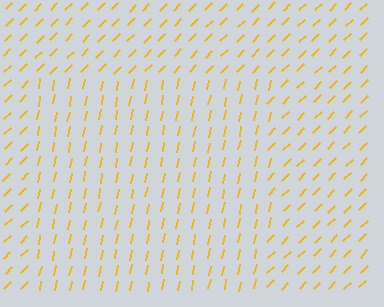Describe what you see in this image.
The image is filled with small yellow line segments. A rectangle region in the image has lines oriented differently from the surrounding lines, creating a visible texture boundary.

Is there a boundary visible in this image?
Yes, there is a texture boundary formed by a change in line orientation.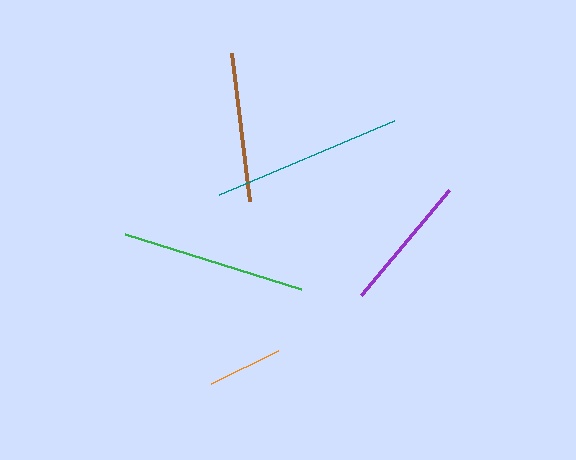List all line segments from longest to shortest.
From longest to shortest: teal, green, brown, purple, orange.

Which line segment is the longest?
The teal line is the longest at approximately 190 pixels.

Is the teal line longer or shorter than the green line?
The teal line is longer than the green line.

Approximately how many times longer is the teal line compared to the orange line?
The teal line is approximately 2.5 times the length of the orange line.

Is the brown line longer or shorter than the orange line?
The brown line is longer than the orange line.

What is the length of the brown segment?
The brown segment is approximately 149 pixels long.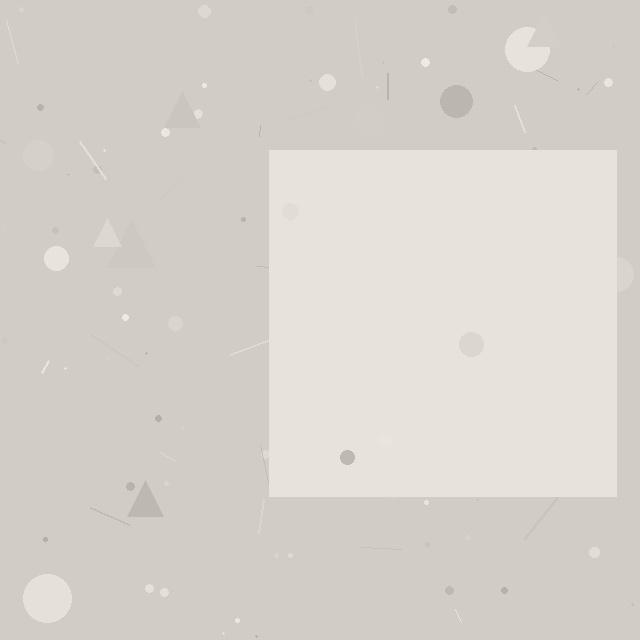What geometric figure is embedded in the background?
A square is embedded in the background.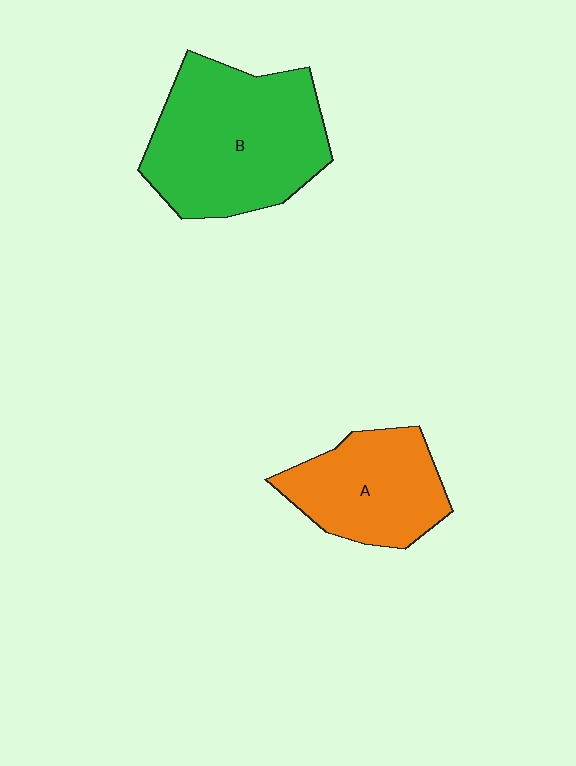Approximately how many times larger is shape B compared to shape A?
Approximately 1.6 times.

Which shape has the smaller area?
Shape A (orange).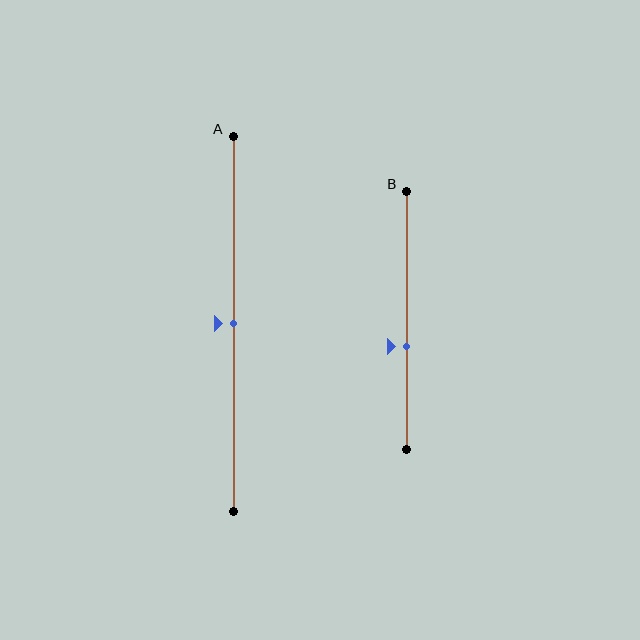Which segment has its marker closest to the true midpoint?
Segment A has its marker closest to the true midpoint.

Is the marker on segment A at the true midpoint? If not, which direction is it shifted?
Yes, the marker on segment A is at the true midpoint.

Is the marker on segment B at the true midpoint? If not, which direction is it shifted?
No, the marker on segment B is shifted downward by about 10% of the segment length.